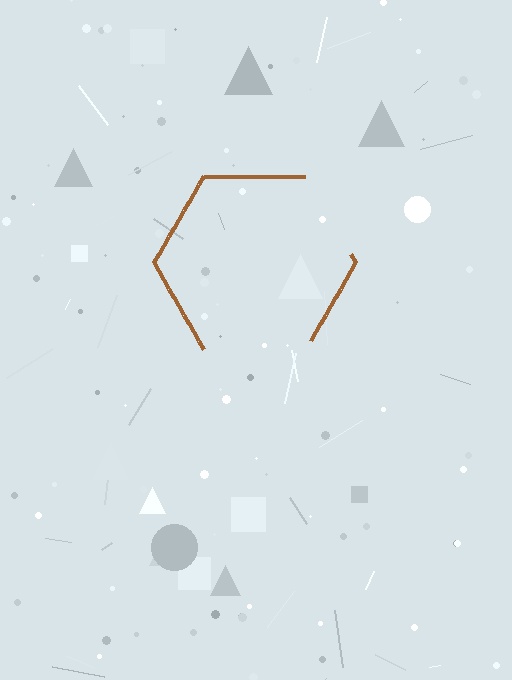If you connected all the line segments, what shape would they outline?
They would outline a hexagon.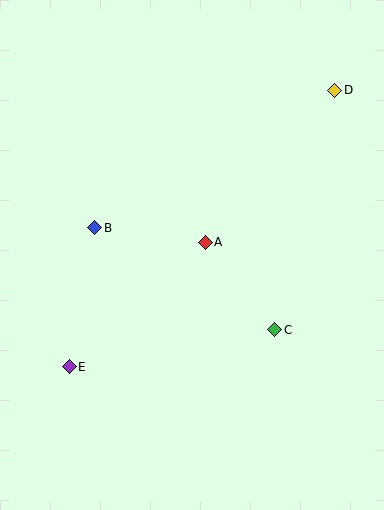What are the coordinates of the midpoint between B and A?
The midpoint between B and A is at (150, 235).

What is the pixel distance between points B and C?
The distance between B and C is 207 pixels.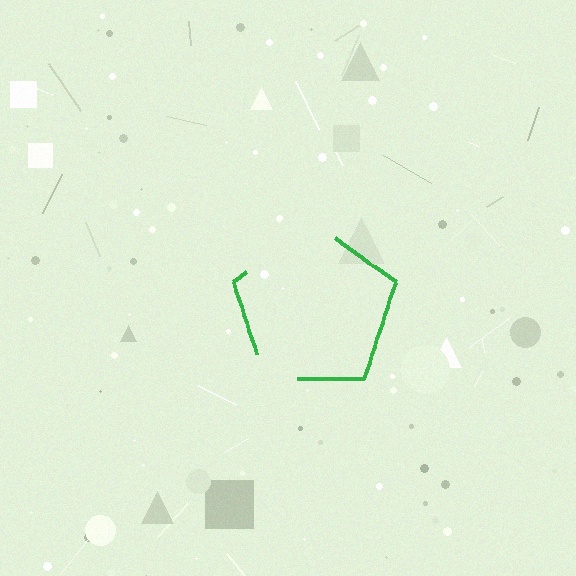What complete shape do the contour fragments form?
The contour fragments form a pentagon.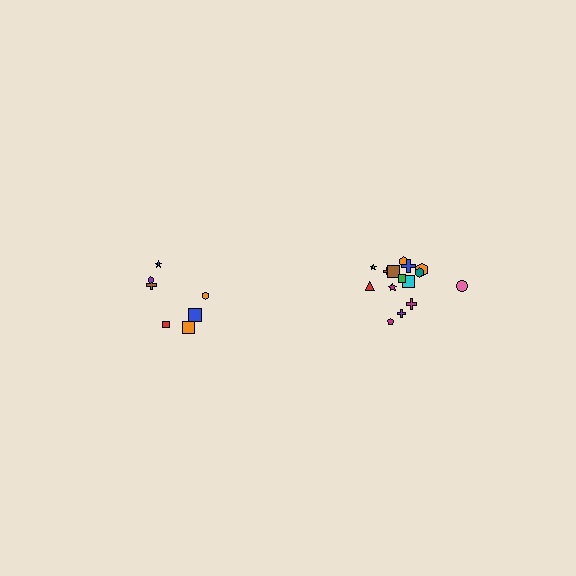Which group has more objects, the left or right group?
The right group.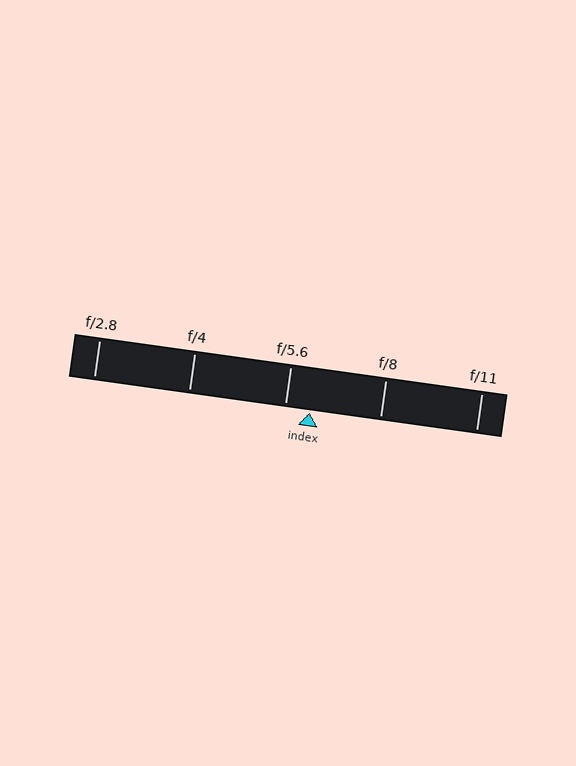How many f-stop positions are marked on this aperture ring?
There are 5 f-stop positions marked.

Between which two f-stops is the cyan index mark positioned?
The index mark is between f/5.6 and f/8.